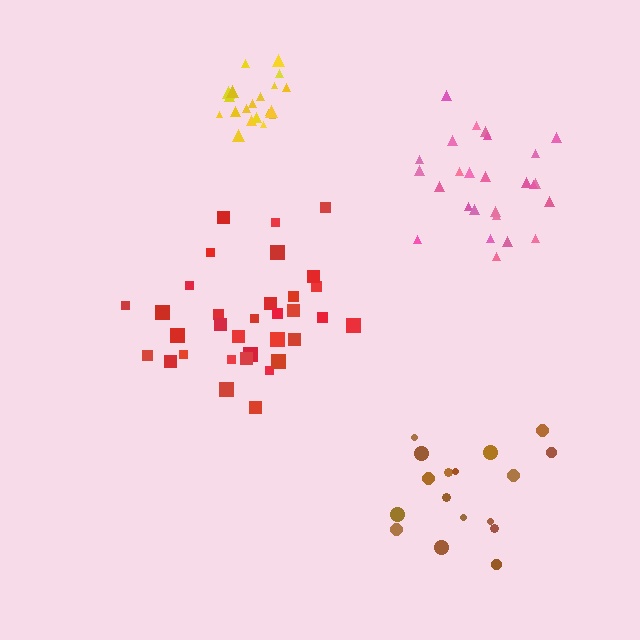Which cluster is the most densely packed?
Yellow.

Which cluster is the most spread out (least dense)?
Brown.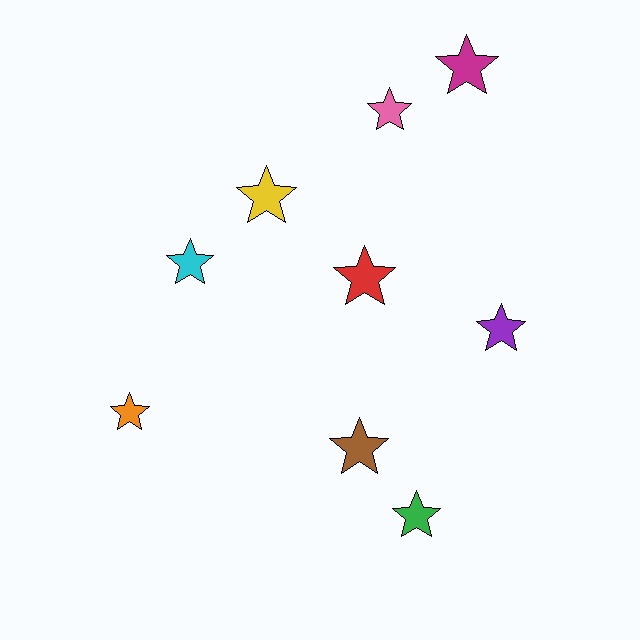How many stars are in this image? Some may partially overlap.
There are 9 stars.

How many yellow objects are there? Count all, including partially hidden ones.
There is 1 yellow object.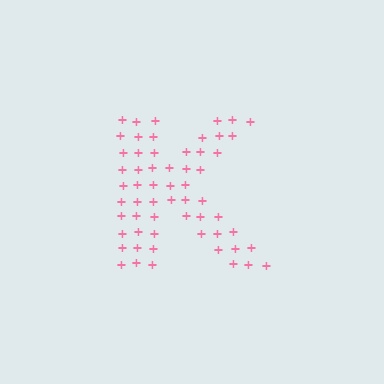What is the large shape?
The large shape is the letter K.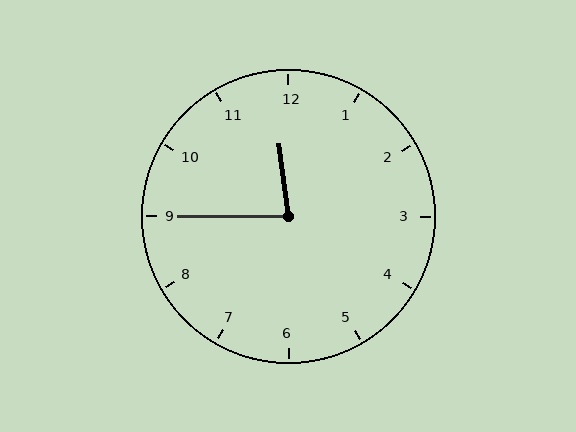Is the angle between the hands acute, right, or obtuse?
It is acute.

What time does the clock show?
11:45.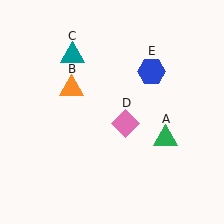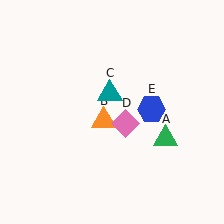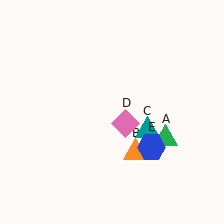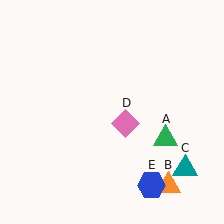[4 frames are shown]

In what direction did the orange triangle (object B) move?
The orange triangle (object B) moved down and to the right.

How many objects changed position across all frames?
3 objects changed position: orange triangle (object B), teal triangle (object C), blue hexagon (object E).